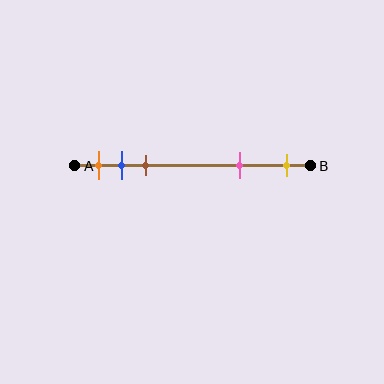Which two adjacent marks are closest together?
The blue and brown marks are the closest adjacent pair.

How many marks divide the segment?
There are 5 marks dividing the segment.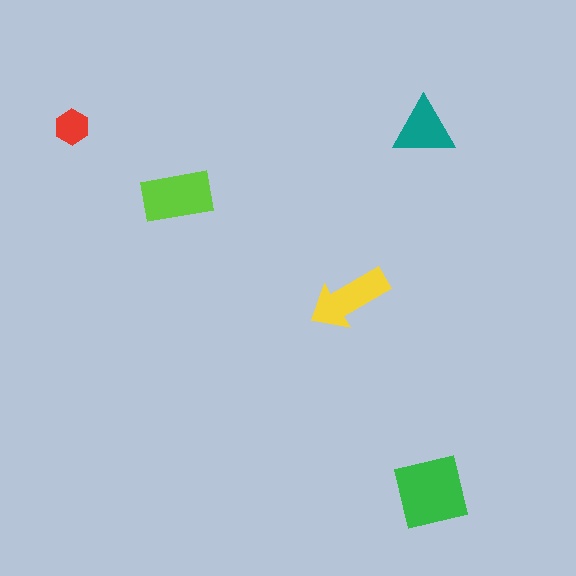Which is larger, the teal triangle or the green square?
The green square.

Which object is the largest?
The green square.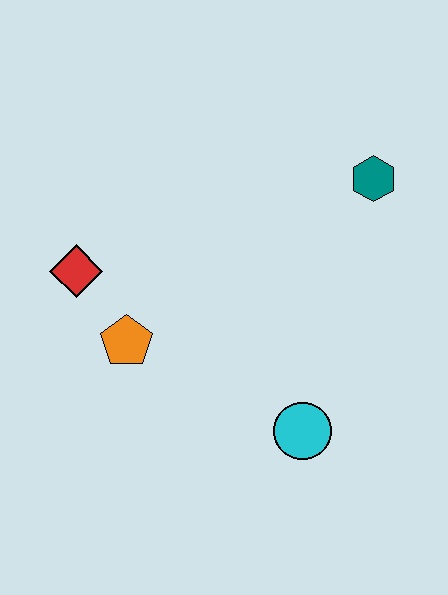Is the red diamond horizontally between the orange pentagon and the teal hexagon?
No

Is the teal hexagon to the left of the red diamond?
No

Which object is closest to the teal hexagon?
The cyan circle is closest to the teal hexagon.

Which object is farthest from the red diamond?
The teal hexagon is farthest from the red diamond.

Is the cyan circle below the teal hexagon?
Yes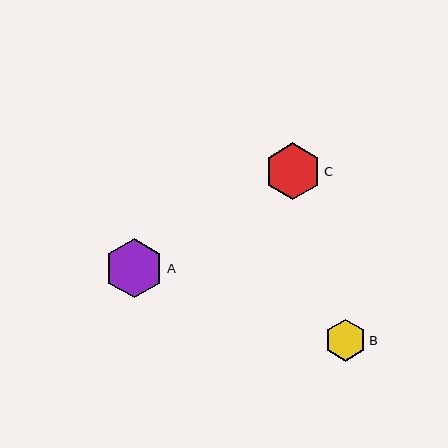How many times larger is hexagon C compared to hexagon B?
Hexagon C is approximately 1.3 times the size of hexagon B.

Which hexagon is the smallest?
Hexagon B is the smallest with a size of approximately 42 pixels.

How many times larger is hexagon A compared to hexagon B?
Hexagon A is approximately 1.4 times the size of hexagon B.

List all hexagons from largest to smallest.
From largest to smallest: A, C, B.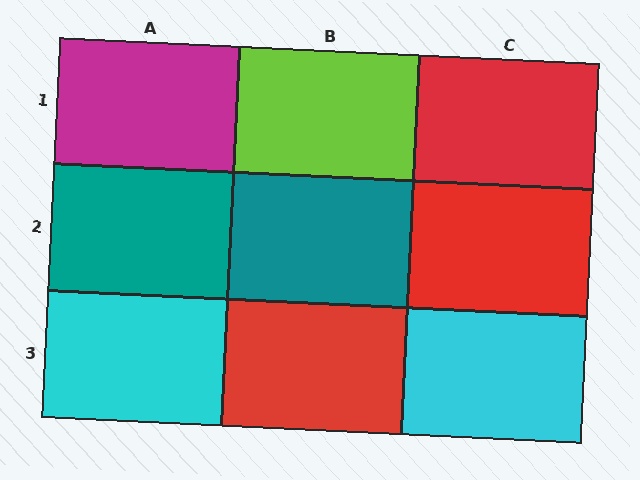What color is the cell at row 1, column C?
Red.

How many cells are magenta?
1 cell is magenta.